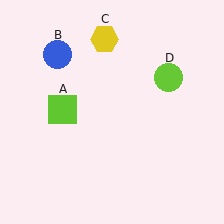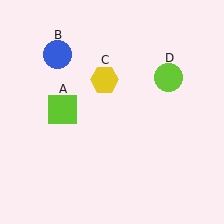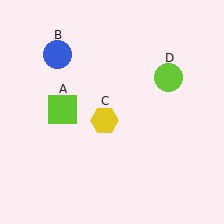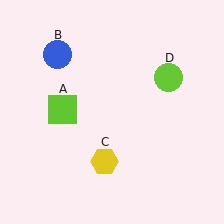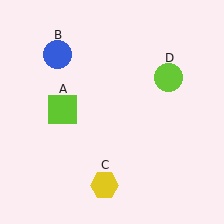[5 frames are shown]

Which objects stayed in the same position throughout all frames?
Lime square (object A) and blue circle (object B) and lime circle (object D) remained stationary.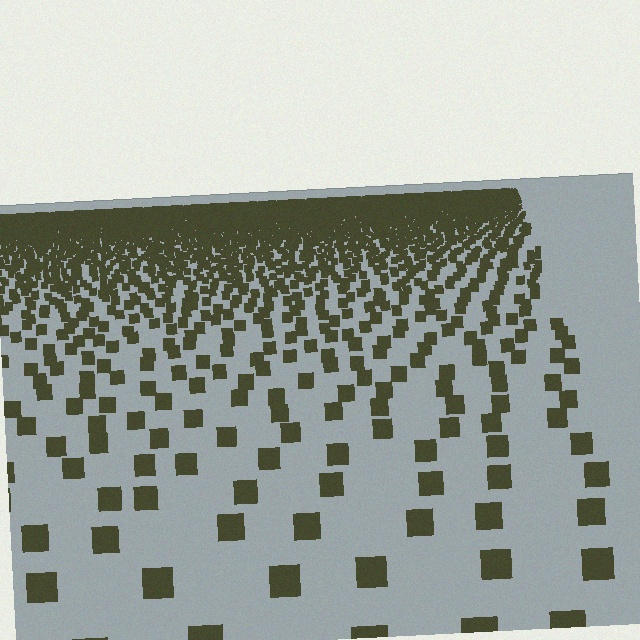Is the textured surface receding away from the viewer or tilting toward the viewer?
The surface is receding away from the viewer. Texture elements get smaller and denser toward the top.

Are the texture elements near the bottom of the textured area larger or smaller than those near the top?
Larger. Near the bottom, elements are closer to the viewer and appear at a bigger on-screen size.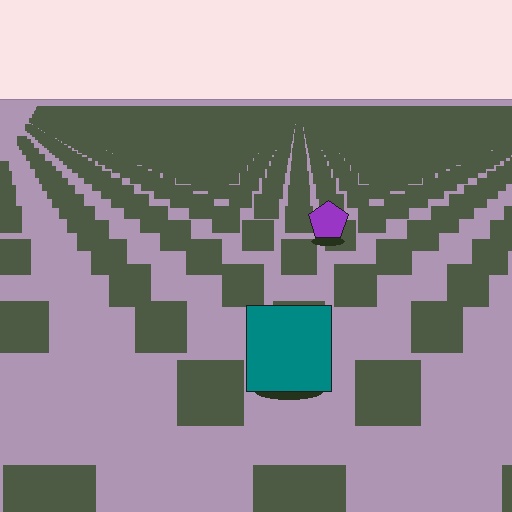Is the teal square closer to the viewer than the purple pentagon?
Yes. The teal square is closer — you can tell from the texture gradient: the ground texture is coarser near it.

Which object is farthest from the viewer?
The purple pentagon is farthest from the viewer. It appears smaller and the ground texture around it is denser.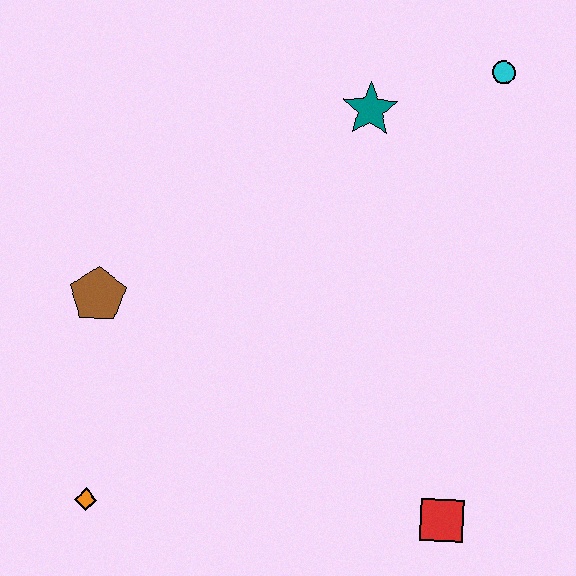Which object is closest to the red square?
The orange diamond is closest to the red square.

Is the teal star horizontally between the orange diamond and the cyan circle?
Yes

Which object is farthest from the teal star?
The orange diamond is farthest from the teal star.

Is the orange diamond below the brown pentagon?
Yes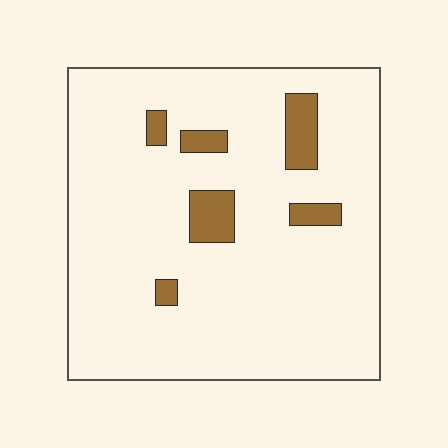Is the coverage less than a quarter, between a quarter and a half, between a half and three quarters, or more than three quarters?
Less than a quarter.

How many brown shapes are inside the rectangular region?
6.